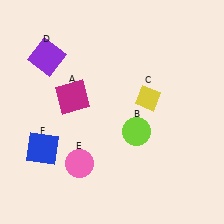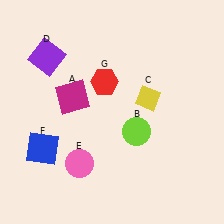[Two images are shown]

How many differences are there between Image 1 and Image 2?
There is 1 difference between the two images.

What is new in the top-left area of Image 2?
A red hexagon (G) was added in the top-left area of Image 2.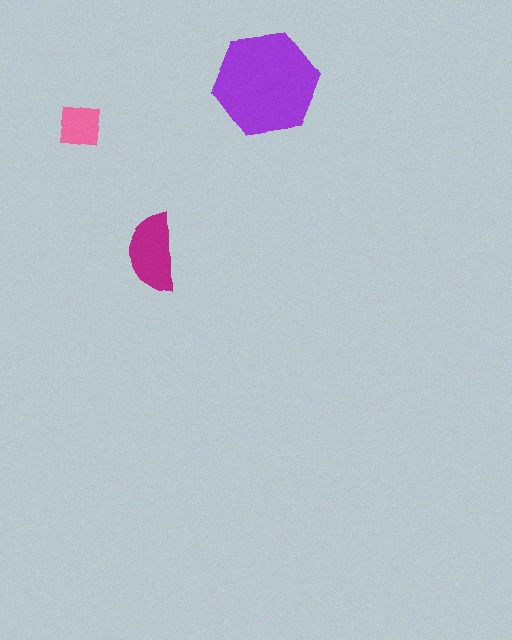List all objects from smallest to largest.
The pink square, the magenta semicircle, the purple hexagon.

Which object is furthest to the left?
The pink square is leftmost.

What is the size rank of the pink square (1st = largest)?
3rd.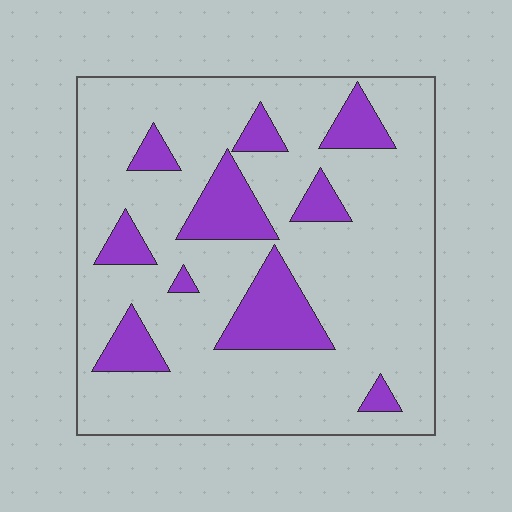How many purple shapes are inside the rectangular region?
10.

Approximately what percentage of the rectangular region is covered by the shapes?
Approximately 20%.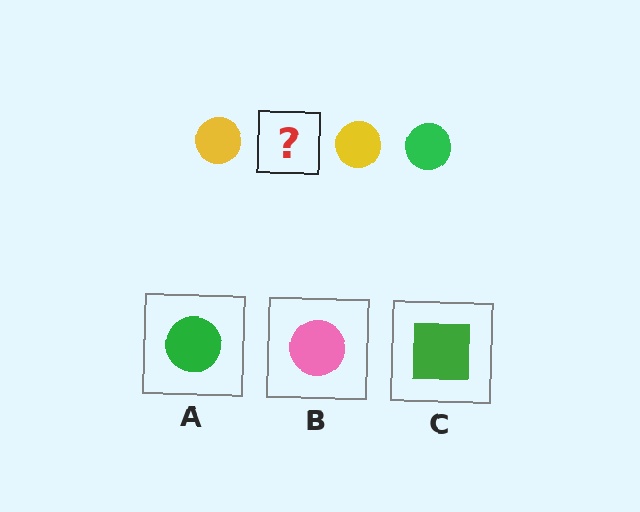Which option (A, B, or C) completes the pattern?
A.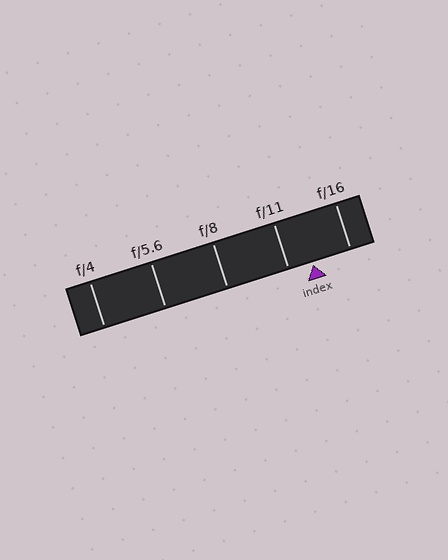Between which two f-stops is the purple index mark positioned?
The index mark is between f/11 and f/16.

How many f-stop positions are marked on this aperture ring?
There are 5 f-stop positions marked.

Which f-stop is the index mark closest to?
The index mark is closest to f/11.